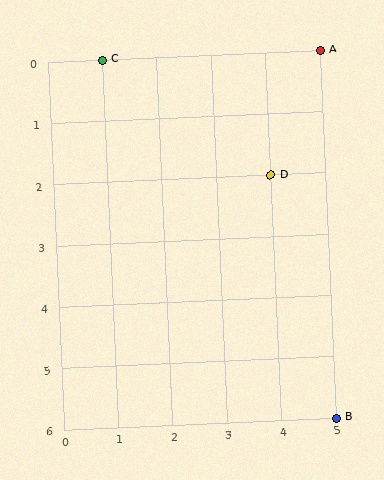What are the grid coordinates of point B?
Point B is at grid coordinates (5, 6).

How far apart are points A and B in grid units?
Points A and B are 6 rows apart.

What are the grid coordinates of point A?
Point A is at grid coordinates (5, 0).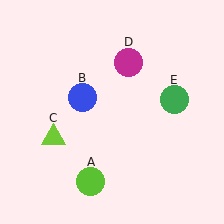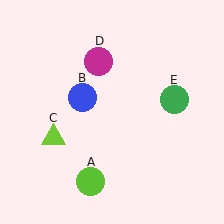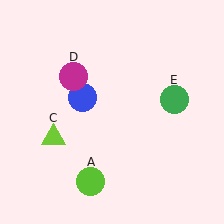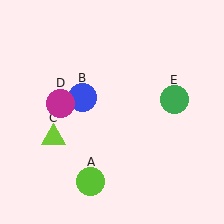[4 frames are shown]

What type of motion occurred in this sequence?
The magenta circle (object D) rotated counterclockwise around the center of the scene.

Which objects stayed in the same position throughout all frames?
Lime circle (object A) and blue circle (object B) and lime triangle (object C) and green circle (object E) remained stationary.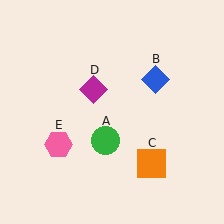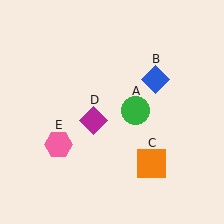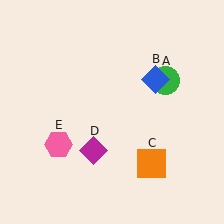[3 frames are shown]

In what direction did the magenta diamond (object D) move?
The magenta diamond (object D) moved down.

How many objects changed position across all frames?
2 objects changed position: green circle (object A), magenta diamond (object D).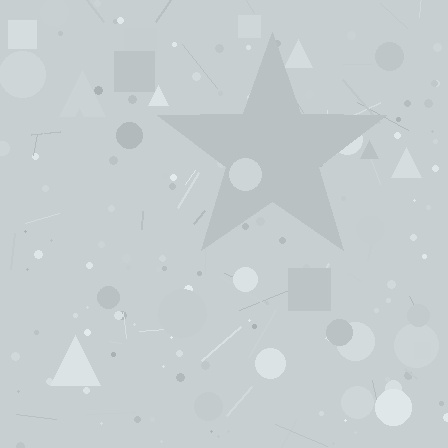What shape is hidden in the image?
A star is hidden in the image.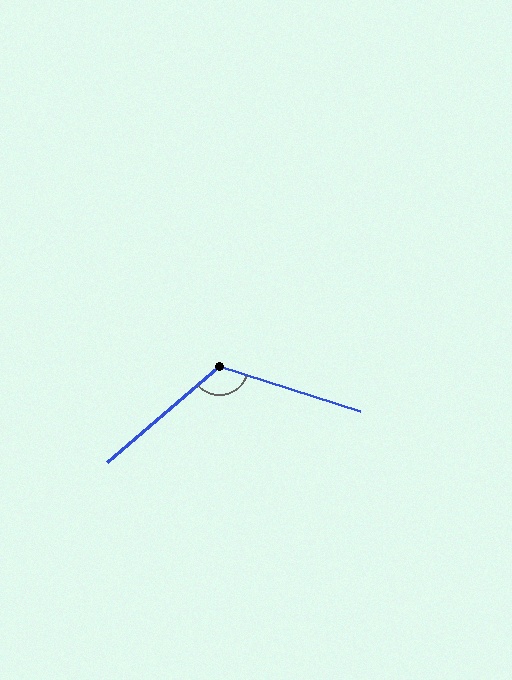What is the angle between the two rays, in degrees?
Approximately 122 degrees.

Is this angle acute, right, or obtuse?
It is obtuse.